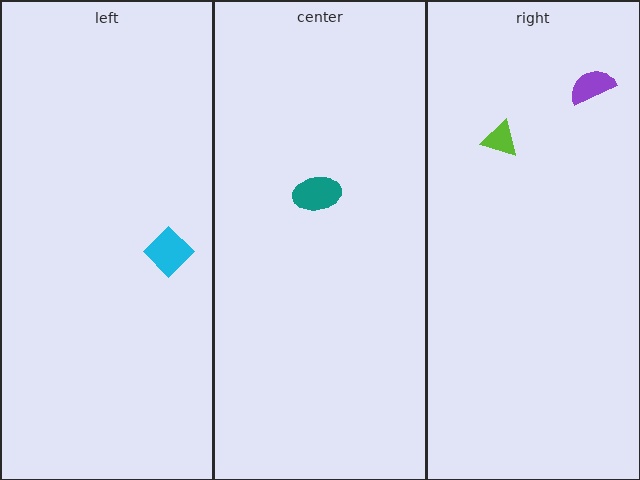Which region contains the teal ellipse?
The center region.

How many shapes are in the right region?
2.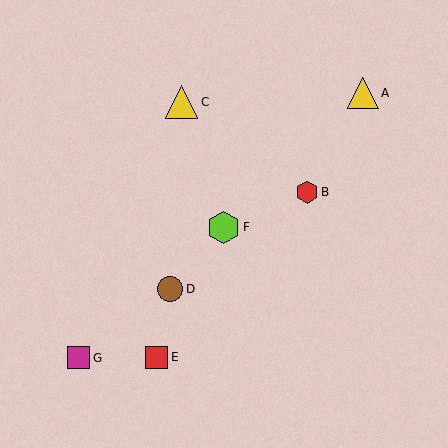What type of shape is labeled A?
Shape A is a yellow triangle.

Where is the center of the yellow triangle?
The center of the yellow triangle is at (363, 93).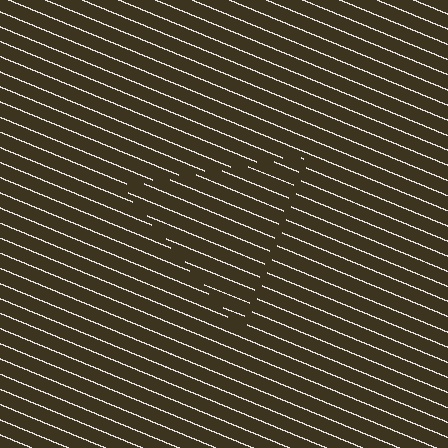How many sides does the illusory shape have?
3 sides — the line-ends trace a triangle.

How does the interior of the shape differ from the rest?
The interior of the shape contains the same grating, shifted by half a period — the contour is defined by the phase discontinuity where line-ends from the inner and outer gratings abut.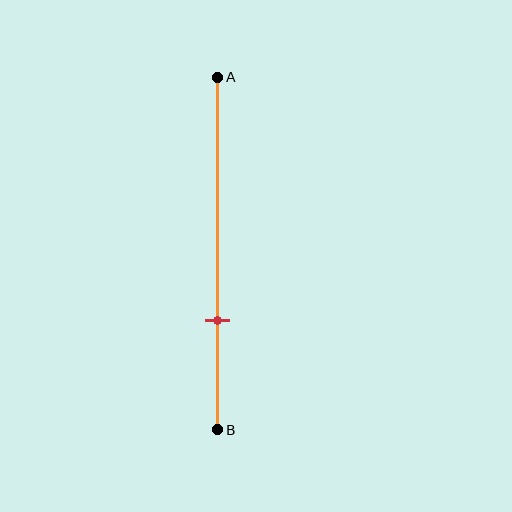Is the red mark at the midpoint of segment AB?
No, the mark is at about 70% from A, not at the 50% midpoint.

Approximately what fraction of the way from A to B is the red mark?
The red mark is approximately 70% of the way from A to B.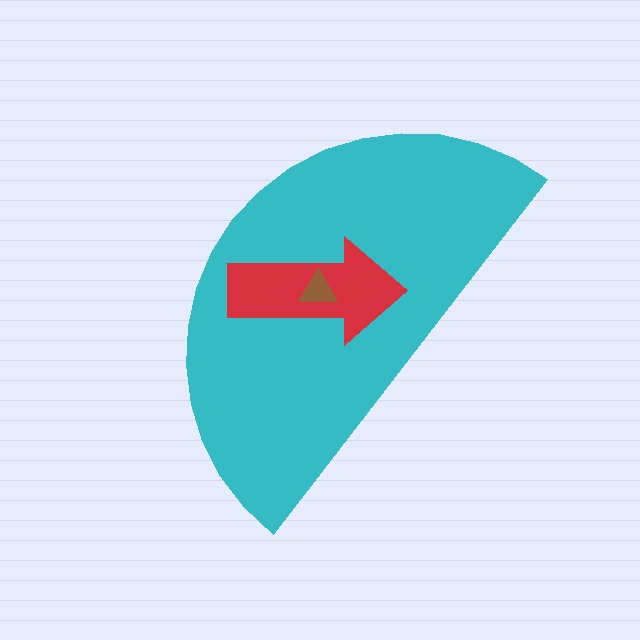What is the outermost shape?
The cyan semicircle.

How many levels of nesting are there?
3.